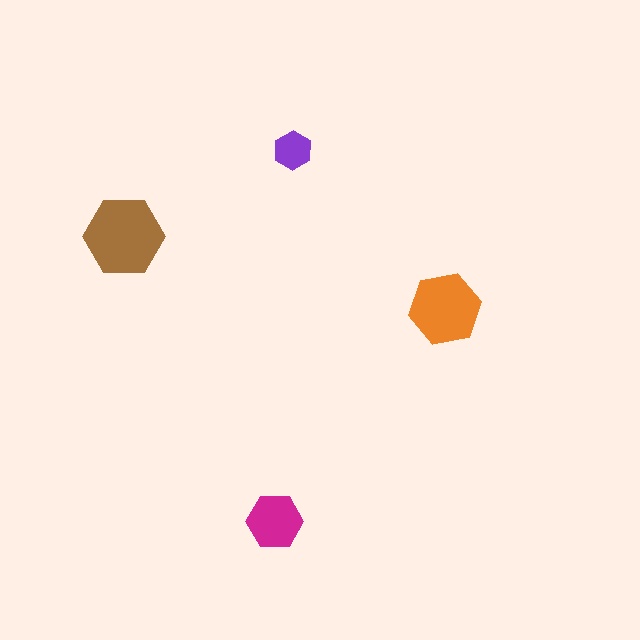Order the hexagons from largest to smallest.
the brown one, the orange one, the magenta one, the purple one.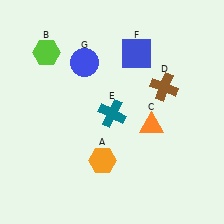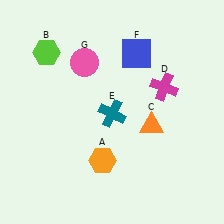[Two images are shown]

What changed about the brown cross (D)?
In Image 1, D is brown. In Image 2, it changed to magenta.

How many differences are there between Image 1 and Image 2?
There are 2 differences between the two images.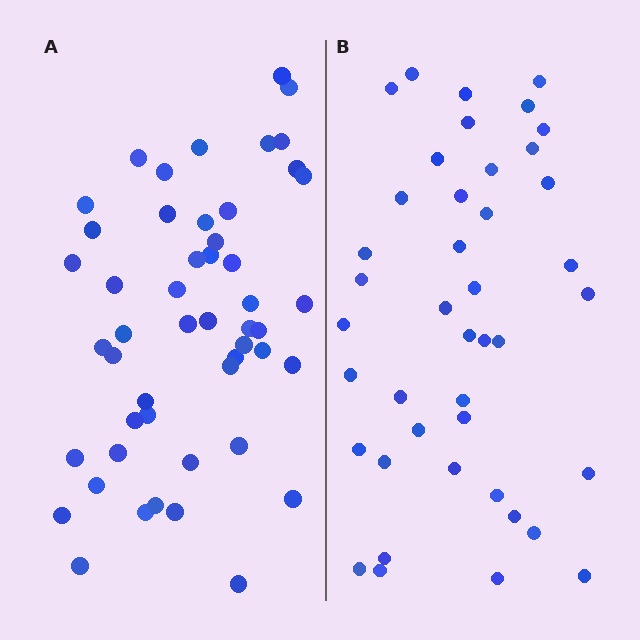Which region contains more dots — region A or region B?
Region A (the left region) has more dots.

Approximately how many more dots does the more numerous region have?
Region A has roughly 8 or so more dots than region B.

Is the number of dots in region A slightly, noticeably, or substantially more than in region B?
Region A has only slightly more — the two regions are fairly close. The ratio is roughly 1.2 to 1.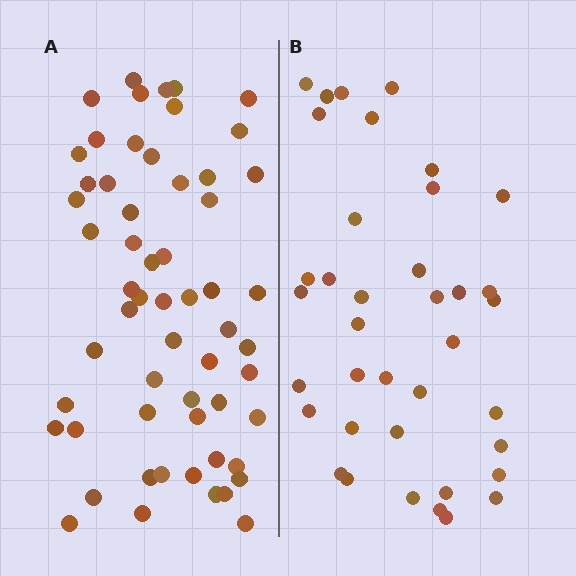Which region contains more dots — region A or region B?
Region A (the left region) has more dots.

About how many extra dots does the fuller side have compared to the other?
Region A has approximately 20 more dots than region B.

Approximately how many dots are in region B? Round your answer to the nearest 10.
About 40 dots. (The exact count is 38, which rounds to 40.)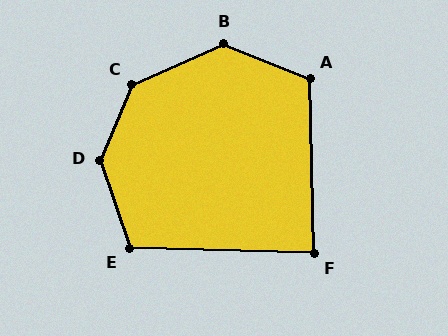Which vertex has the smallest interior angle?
F, at approximately 87 degrees.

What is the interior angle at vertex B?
Approximately 134 degrees (obtuse).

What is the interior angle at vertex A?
Approximately 113 degrees (obtuse).